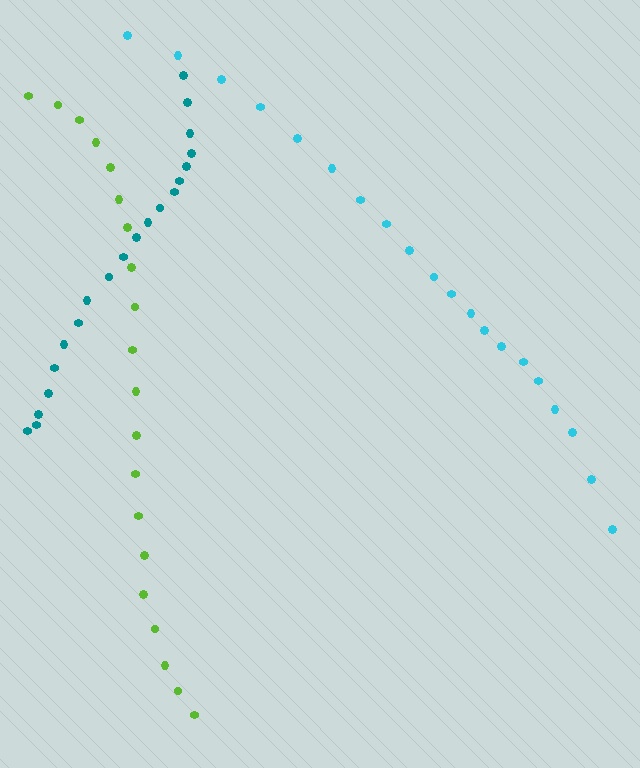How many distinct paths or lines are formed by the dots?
There are 3 distinct paths.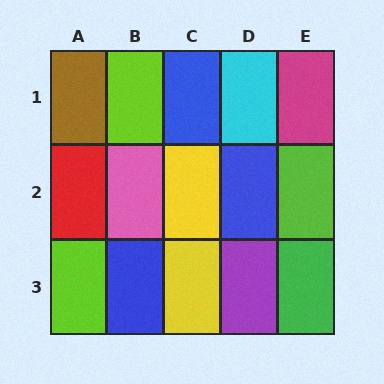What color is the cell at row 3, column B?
Blue.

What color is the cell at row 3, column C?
Yellow.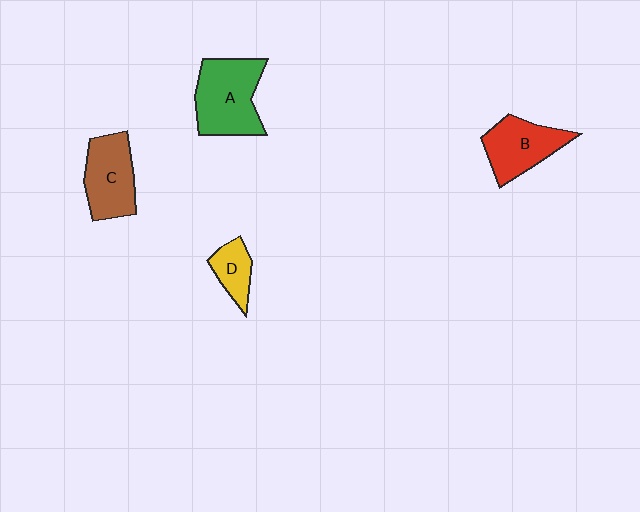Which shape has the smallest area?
Shape D (yellow).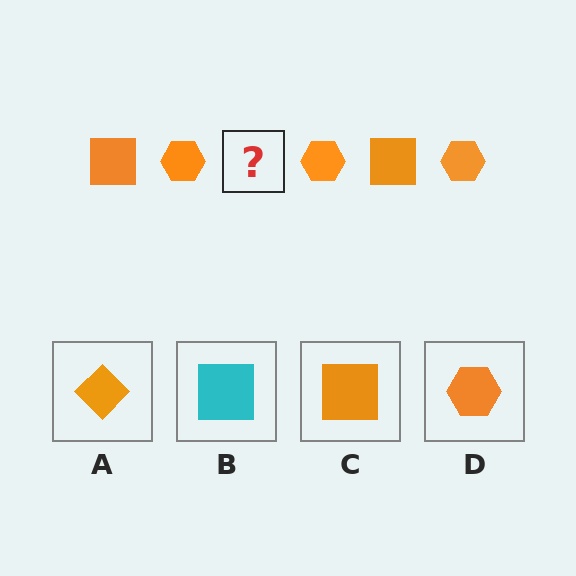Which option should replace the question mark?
Option C.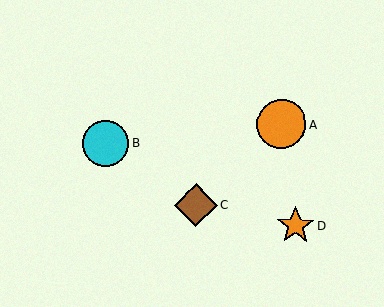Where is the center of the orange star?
The center of the orange star is at (295, 226).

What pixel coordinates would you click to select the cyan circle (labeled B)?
Click at (106, 143) to select the cyan circle B.